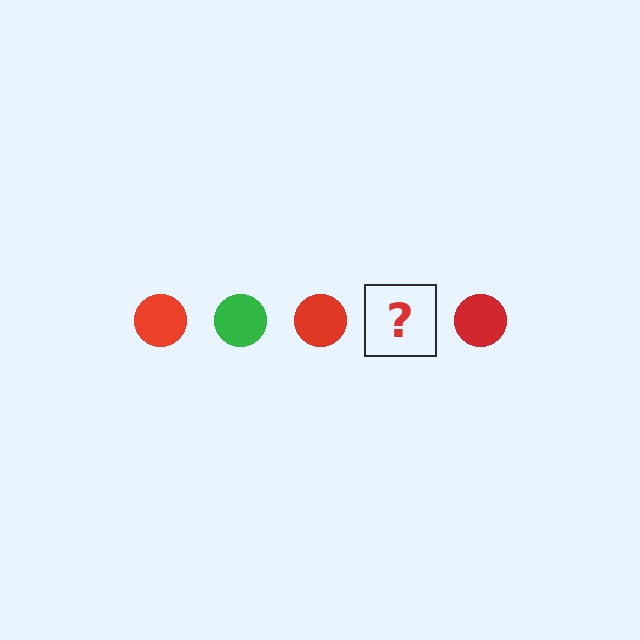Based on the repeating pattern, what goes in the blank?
The blank should be a green circle.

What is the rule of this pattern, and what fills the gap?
The rule is that the pattern cycles through red, green circles. The gap should be filled with a green circle.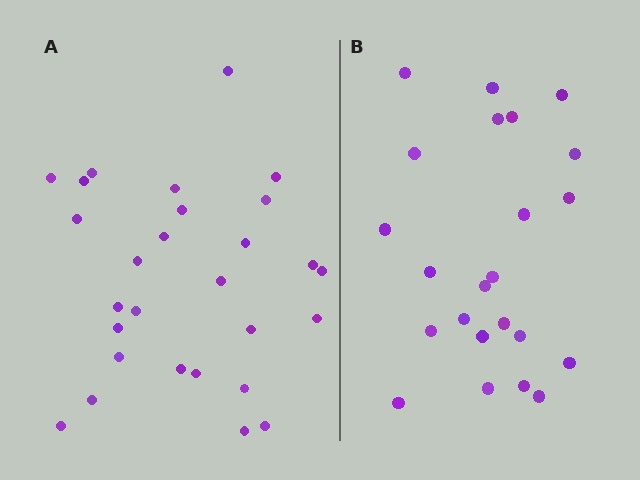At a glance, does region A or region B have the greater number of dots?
Region A (the left region) has more dots.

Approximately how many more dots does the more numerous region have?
Region A has about 5 more dots than region B.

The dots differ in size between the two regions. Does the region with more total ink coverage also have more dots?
No. Region B has more total ink coverage because its dots are larger, but region A actually contains more individual dots. Total area can be misleading — the number of items is what matters here.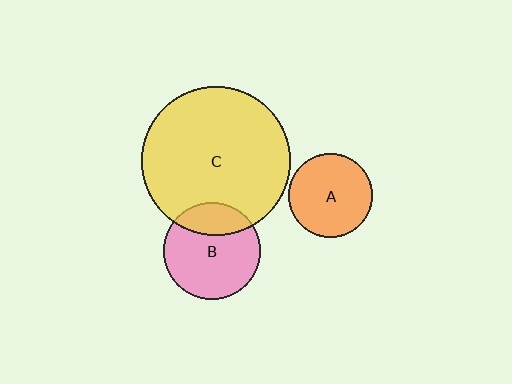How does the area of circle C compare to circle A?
Approximately 3.1 times.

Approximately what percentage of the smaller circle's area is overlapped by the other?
Approximately 25%.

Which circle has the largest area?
Circle C (yellow).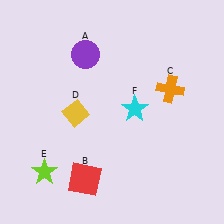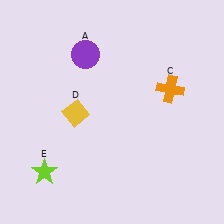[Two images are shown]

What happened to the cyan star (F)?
The cyan star (F) was removed in Image 2. It was in the top-right area of Image 1.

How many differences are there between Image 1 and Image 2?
There are 2 differences between the two images.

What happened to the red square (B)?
The red square (B) was removed in Image 2. It was in the bottom-left area of Image 1.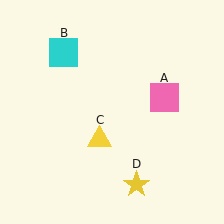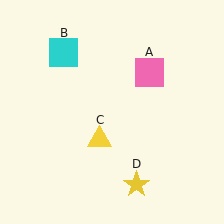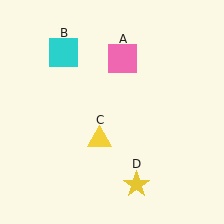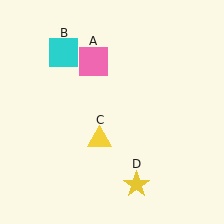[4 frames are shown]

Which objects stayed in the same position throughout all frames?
Cyan square (object B) and yellow triangle (object C) and yellow star (object D) remained stationary.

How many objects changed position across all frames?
1 object changed position: pink square (object A).